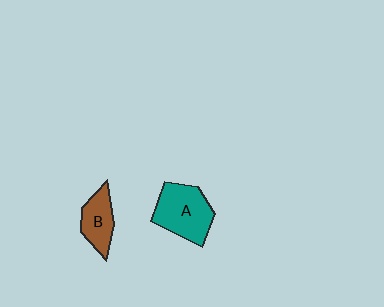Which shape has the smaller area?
Shape B (brown).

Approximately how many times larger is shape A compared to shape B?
Approximately 1.6 times.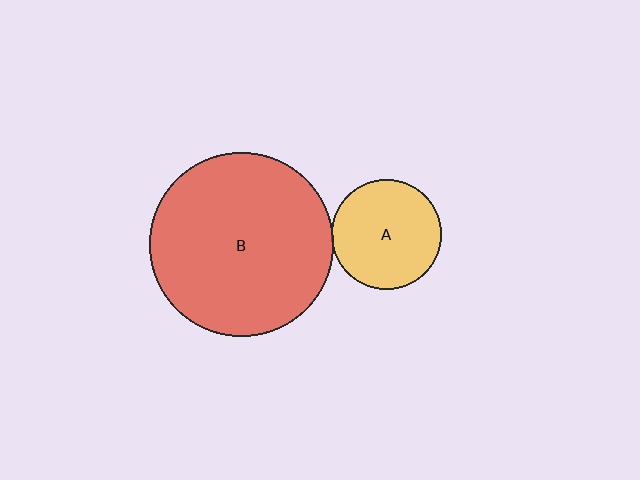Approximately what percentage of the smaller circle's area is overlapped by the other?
Approximately 5%.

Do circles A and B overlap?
Yes.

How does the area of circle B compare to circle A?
Approximately 2.8 times.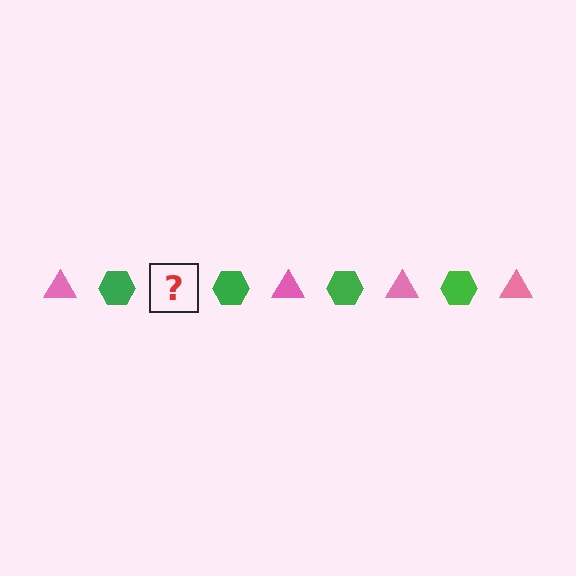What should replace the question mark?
The question mark should be replaced with a pink triangle.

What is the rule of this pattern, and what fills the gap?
The rule is that the pattern alternates between pink triangle and green hexagon. The gap should be filled with a pink triangle.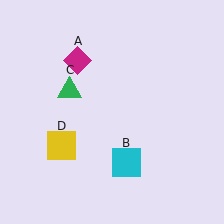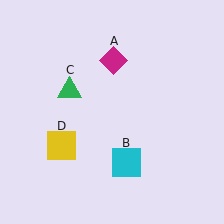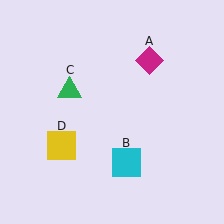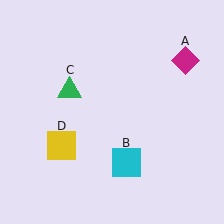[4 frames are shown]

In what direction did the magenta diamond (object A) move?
The magenta diamond (object A) moved right.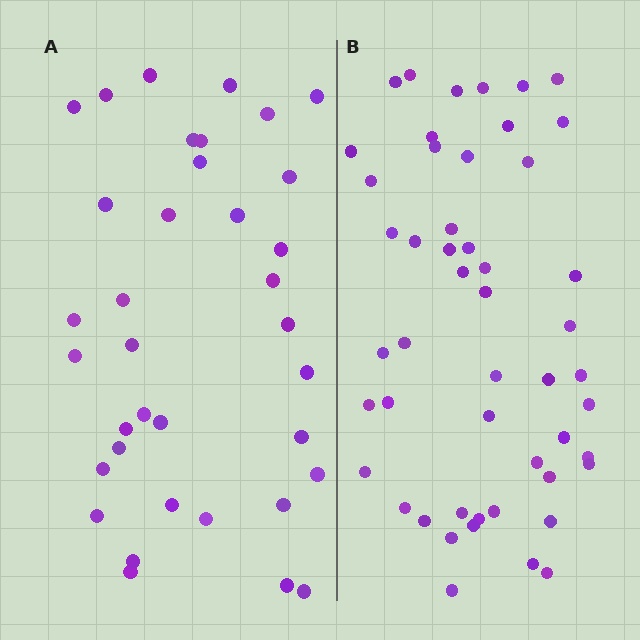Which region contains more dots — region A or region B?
Region B (the right region) has more dots.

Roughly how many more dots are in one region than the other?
Region B has approximately 15 more dots than region A.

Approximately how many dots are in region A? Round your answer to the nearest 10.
About 40 dots. (The exact count is 36, which rounds to 40.)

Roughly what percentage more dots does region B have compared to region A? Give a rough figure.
About 40% more.